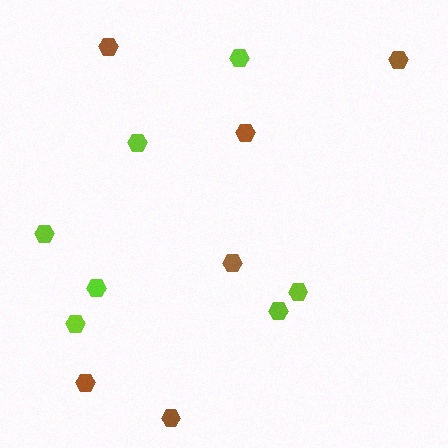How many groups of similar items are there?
There are 2 groups: one group of lime hexagons (7) and one group of brown hexagons (6).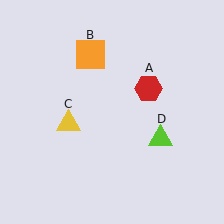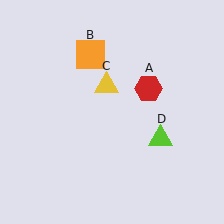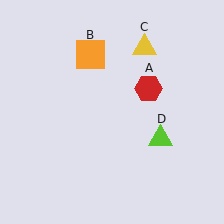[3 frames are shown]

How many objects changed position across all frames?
1 object changed position: yellow triangle (object C).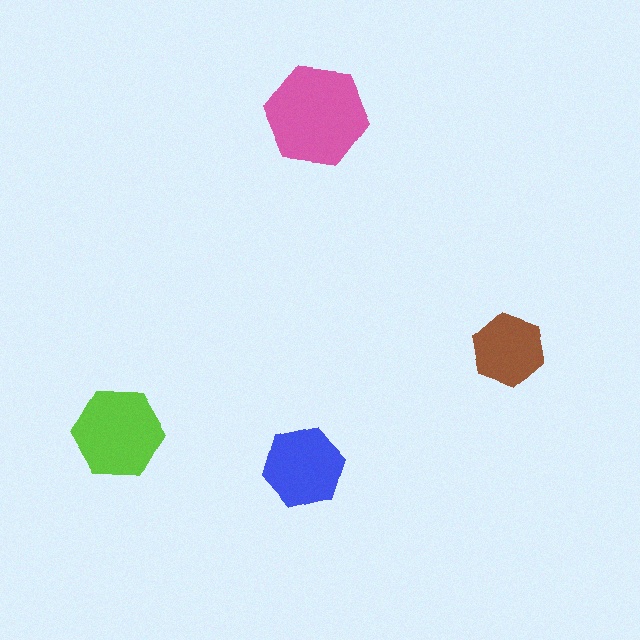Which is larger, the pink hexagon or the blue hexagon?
The pink one.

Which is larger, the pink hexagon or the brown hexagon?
The pink one.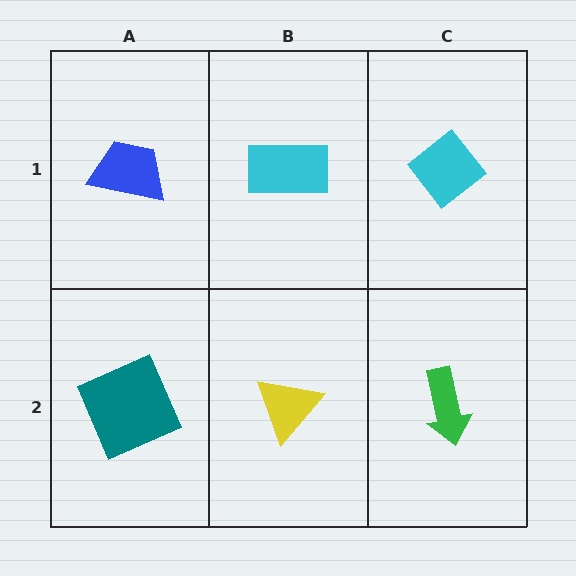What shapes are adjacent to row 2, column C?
A cyan diamond (row 1, column C), a yellow triangle (row 2, column B).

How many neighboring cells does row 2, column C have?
2.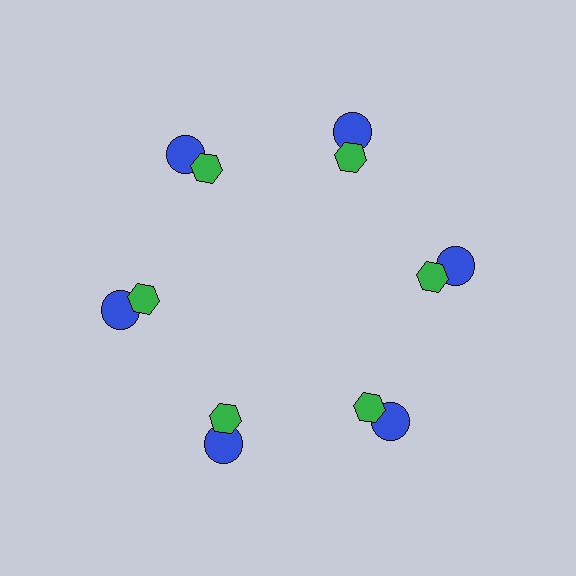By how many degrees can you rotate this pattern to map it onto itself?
The pattern maps onto itself every 60 degrees of rotation.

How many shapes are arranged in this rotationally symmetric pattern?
There are 12 shapes, arranged in 6 groups of 2.